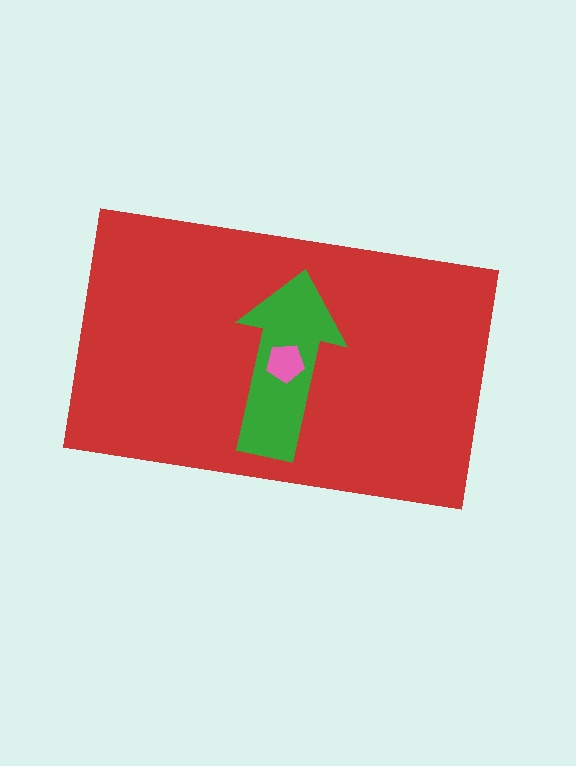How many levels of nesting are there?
3.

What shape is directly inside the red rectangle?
The green arrow.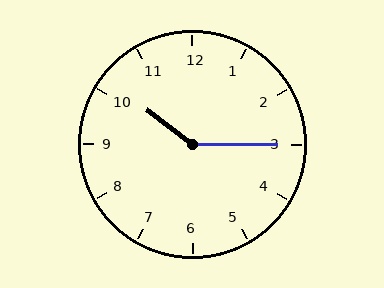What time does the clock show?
10:15.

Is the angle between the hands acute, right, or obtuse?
It is obtuse.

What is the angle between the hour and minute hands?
Approximately 142 degrees.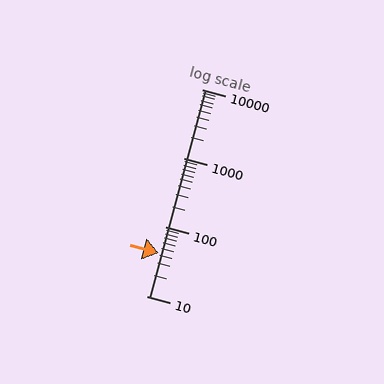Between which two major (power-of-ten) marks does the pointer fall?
The pointer is between 10 and 100.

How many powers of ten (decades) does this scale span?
The scale spans 3 decades, from 10 to 10000.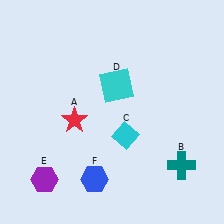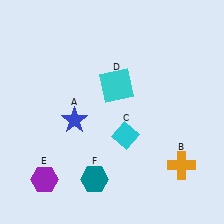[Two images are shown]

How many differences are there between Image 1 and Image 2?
There are 3 differences between the two images.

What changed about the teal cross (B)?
In Image 1, B is teal. In Image 2, it changed to orange.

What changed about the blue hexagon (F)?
In Image 1, F is blue. In Image 2, it changed to teal.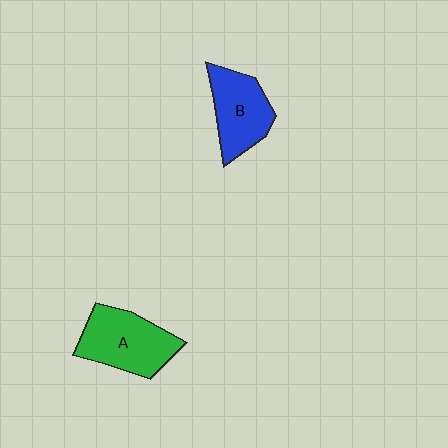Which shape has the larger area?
Shape A (green).